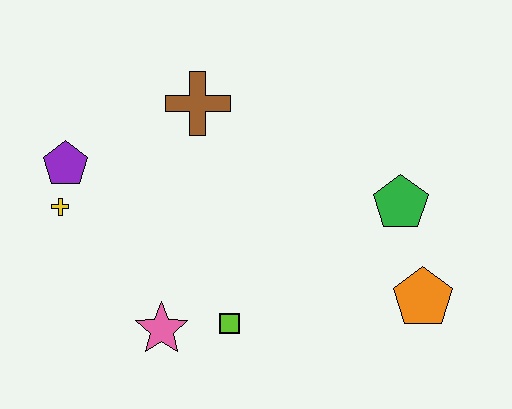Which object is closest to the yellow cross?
The purple pentagon is closest to the yellow cross.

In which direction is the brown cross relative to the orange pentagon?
The brown cross is to the left of the orange pentagon.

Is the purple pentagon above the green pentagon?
Yes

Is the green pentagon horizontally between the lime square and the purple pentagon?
No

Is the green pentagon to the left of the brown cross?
No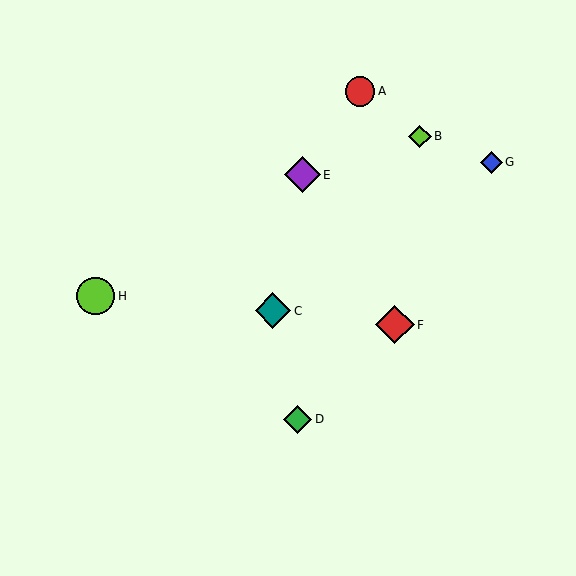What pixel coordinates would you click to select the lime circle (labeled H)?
Click at (96, 296) to select the lime circle H.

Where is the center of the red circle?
The center of the red circle is at (360, 91).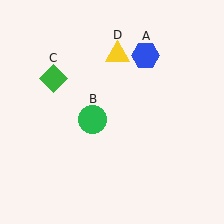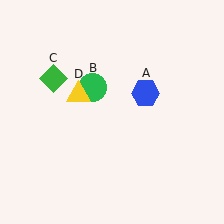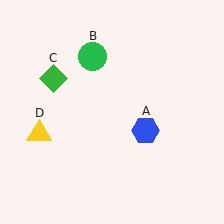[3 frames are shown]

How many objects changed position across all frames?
3 objects changed position: blue hexagon (object A), green circle (object B), yellow triangle (object D).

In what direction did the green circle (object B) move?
The green circle (object B) moved up.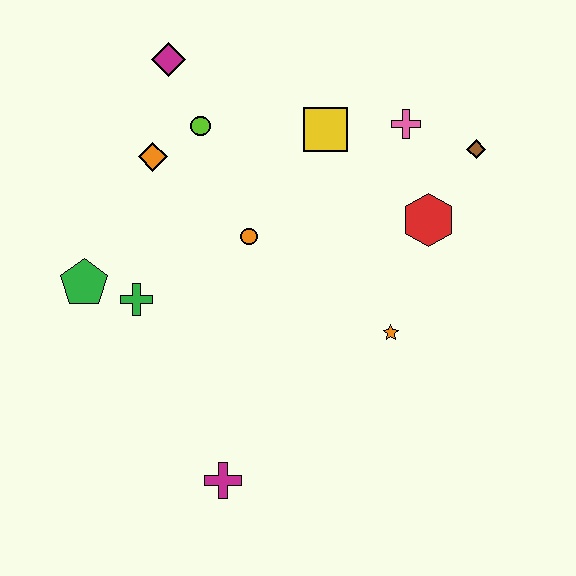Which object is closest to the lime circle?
The orange diamond is closest to the lime circle.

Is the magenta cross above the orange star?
No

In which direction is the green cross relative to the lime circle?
The green cross is below the lime circle.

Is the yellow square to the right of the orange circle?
Yes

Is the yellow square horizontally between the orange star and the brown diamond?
No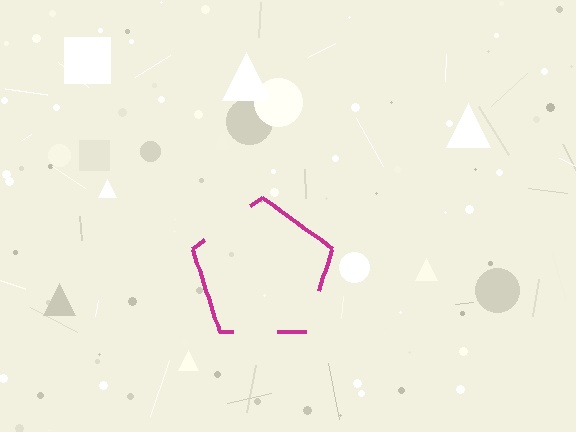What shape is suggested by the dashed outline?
The dashed outline suggests a pentagon.